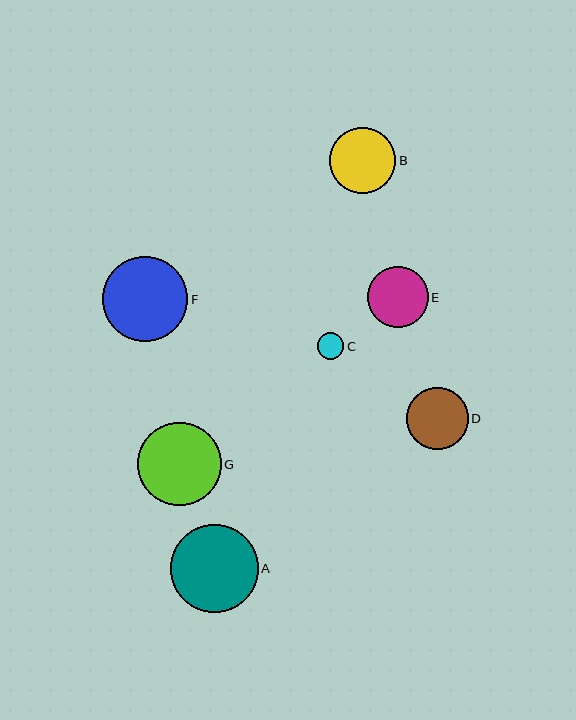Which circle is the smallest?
Circle C is the smallest with a size of approximately 26 pixels.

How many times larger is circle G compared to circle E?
Circle G is approximately 1.4 times the size of circle E.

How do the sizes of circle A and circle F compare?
Circle A and circle F are approximately the same size.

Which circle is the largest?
Circle A is the largest with a size of approximately 88 pixels.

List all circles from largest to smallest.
From largest to smallest: A, F, G, B, D, E, C.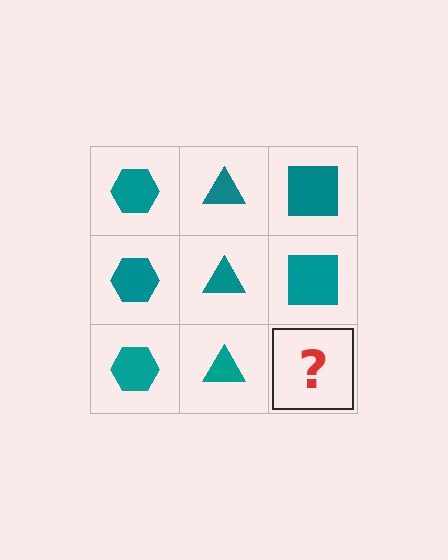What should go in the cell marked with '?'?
The missing cell should contain a teal square.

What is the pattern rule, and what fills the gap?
The rule is that each column has a consistent shape. The gap should be filled with a teal square.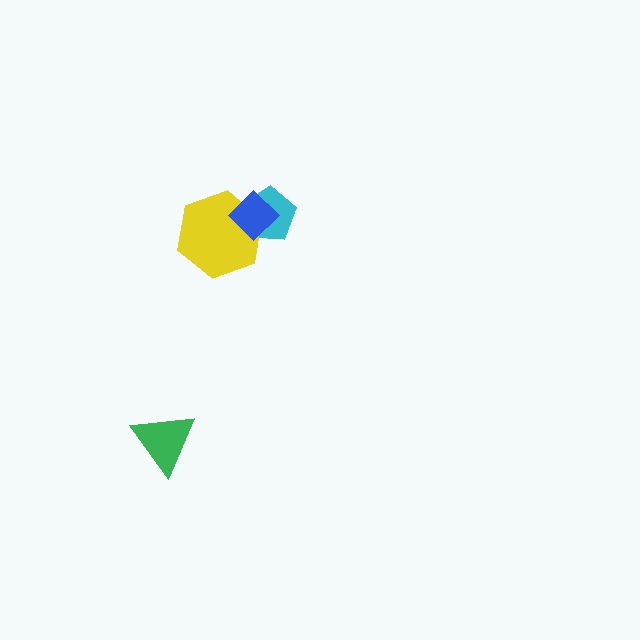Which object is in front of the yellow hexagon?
The blue diamond is in front of the yellow hexagon.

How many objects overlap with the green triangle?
0 objects overlap with the green triangle.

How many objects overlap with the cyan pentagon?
2 objects overlap with the cyan pentagon.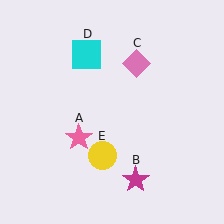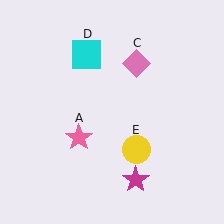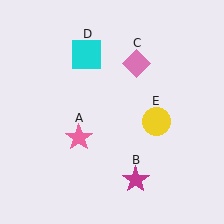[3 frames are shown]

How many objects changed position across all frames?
1 object changed position: yellow circle (object E).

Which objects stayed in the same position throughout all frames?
Pink star (object A) and magenta star (object B) and pink diamond (object C) and cyan square (object D) remained stationary.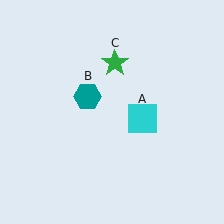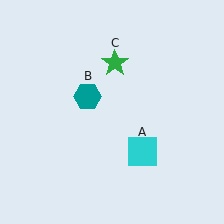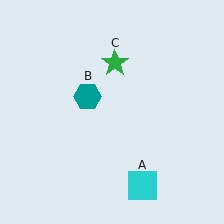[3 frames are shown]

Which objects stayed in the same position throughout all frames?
Teal hexagon (object B) and green star (object C) remained stationary.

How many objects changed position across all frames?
1 object changed position: cyan square (object A).